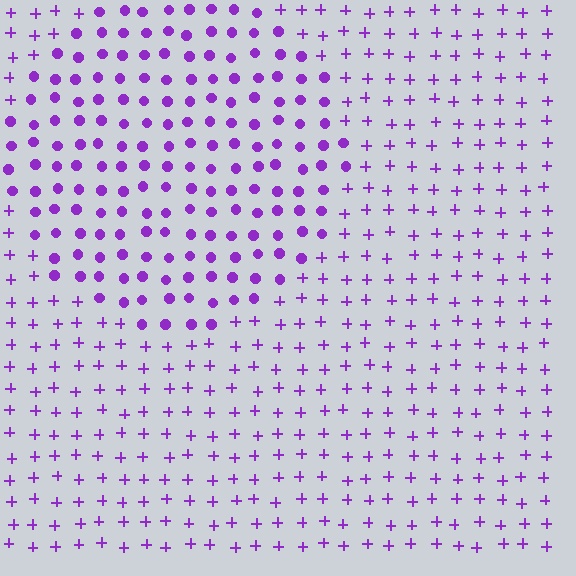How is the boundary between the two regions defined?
The boundary is defined by a change in element shape: circles inside vs. plus signs outside. All elements share the same color and spacing.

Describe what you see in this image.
The image is filled with small purple elements arranged in a uniform grid. A circle-shaped region contains circles, while the surrounding area contains plus signs. The boundary is defined purely by the change in element shape.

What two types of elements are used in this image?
The image uses circles inside the circle region and plus signs outside it.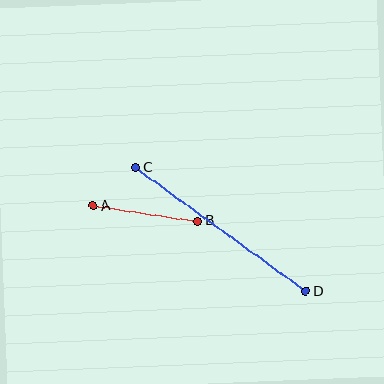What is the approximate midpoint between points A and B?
The midpoint is at approximately (146, 213) pixels.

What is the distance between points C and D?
The distance is approximately 211 pixels.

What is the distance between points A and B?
The distance is approximately 106 pixels.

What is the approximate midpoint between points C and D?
The midpoint is at approximately (221, 229) pixels.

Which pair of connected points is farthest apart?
Points C and D are farthest apart.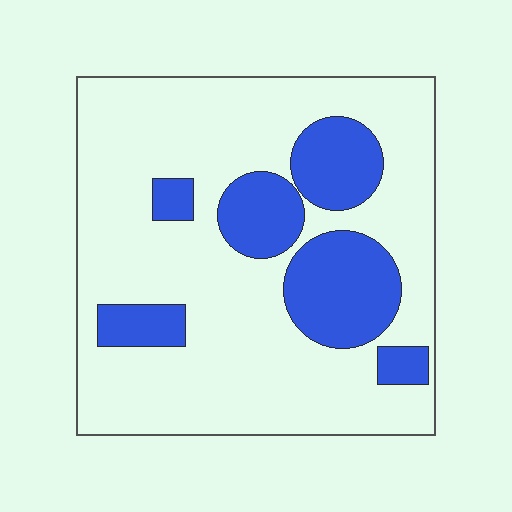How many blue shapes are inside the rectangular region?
6.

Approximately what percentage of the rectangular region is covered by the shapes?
Approximately 25%.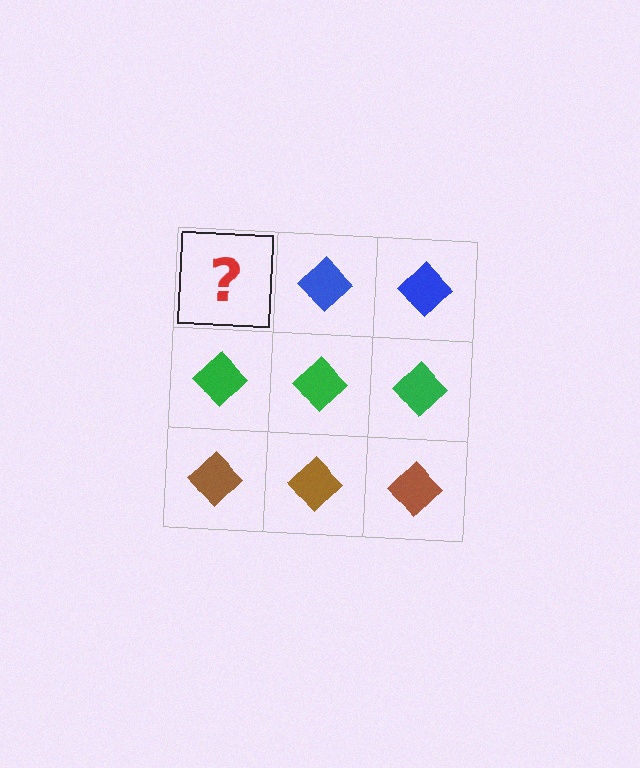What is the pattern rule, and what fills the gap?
The rule is that each row has a consistent color. The gap should be filled with a blue diamond.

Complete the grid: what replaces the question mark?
The question mark should be replaced with a blue diamond.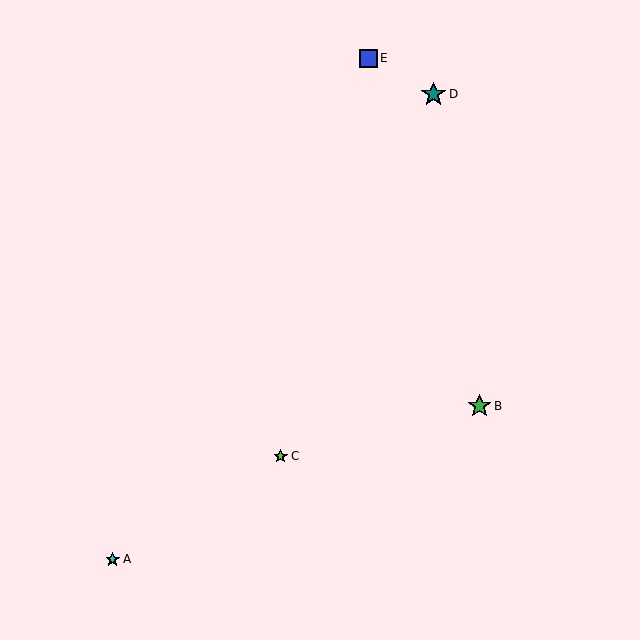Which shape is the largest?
The teal star (labeled D) is the largest.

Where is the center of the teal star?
The center of the teal star is at (433, 94).